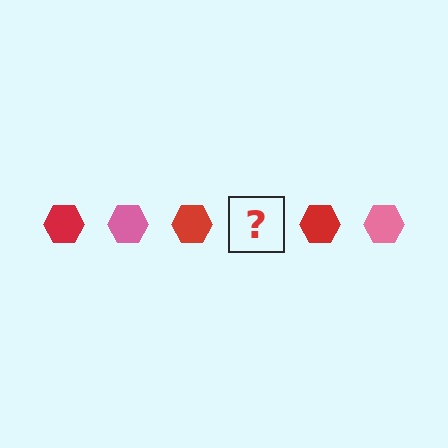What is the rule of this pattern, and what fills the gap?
The rule is that the pattern cycles through red, pink hexagons. The gap should be filled with a pink hexagon.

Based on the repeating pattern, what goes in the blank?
The blank should be a pink hexagon.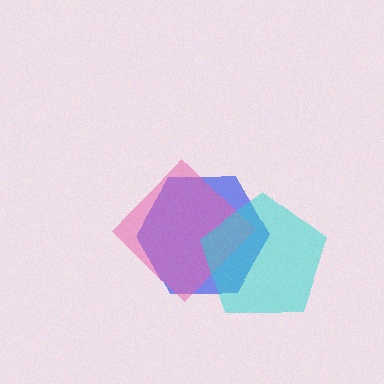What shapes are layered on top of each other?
The layered shapes are: a blue hexagon, a pink diamond, a cyan pentagon.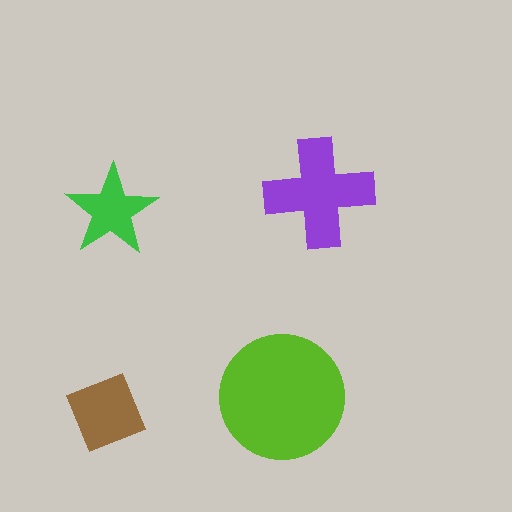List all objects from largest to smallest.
The lime circle, the purple cross, the brown diamond, the green star.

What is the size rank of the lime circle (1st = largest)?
1st.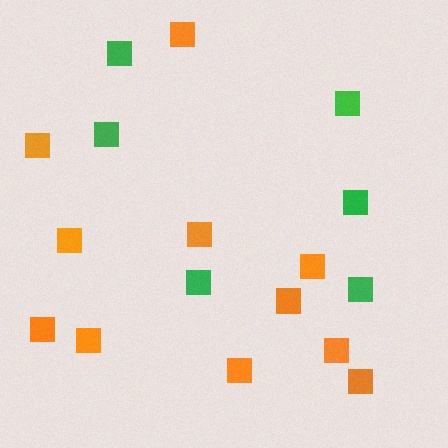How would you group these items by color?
There are 2 groups: one group of green squares (6) and one group of orange squares (11).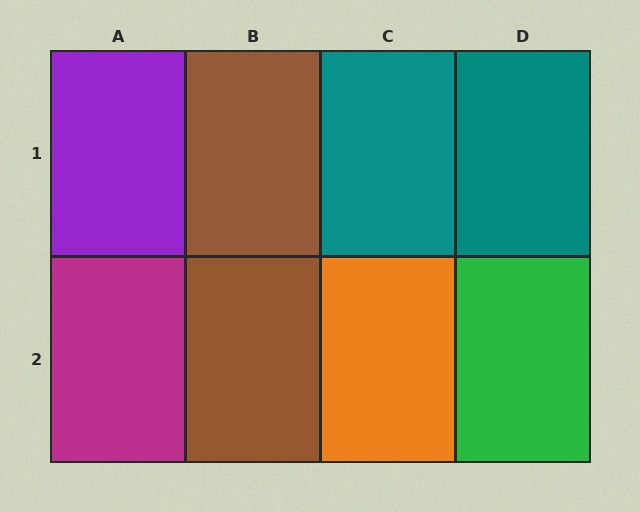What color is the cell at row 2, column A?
Magenta.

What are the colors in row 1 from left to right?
Purple, brown, teal, teal.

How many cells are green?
1 cell is green.